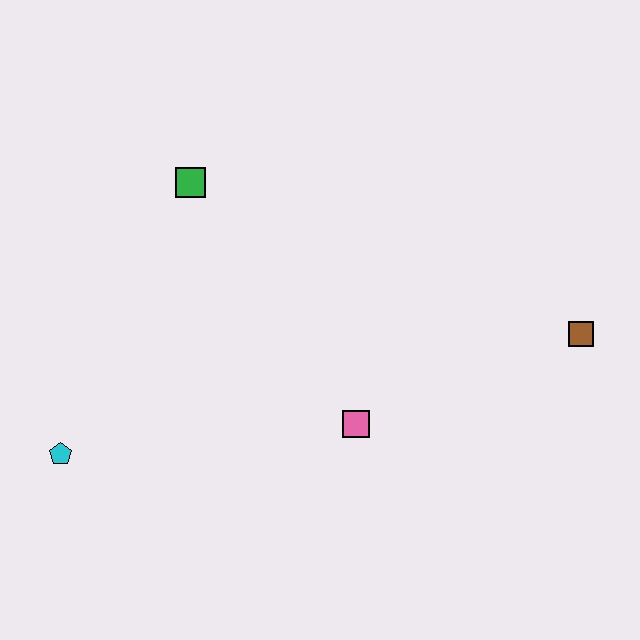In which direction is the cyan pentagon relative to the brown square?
The cyan pentagon is to the left of the brown square.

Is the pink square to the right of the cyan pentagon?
Yes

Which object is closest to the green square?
The pink square is closest to the green square.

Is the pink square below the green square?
Yes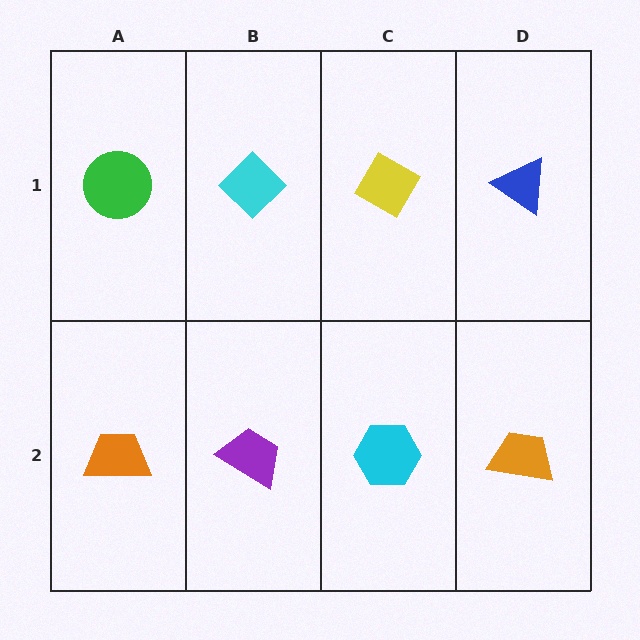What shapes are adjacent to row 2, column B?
A cyan diamond (row 1, column B), an orange trapezoid (row 2, column A), a cyan hexagon (row 2, column C).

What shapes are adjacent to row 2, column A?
A green circle (row 1, column A), a purple trapezoid (row 2, column B).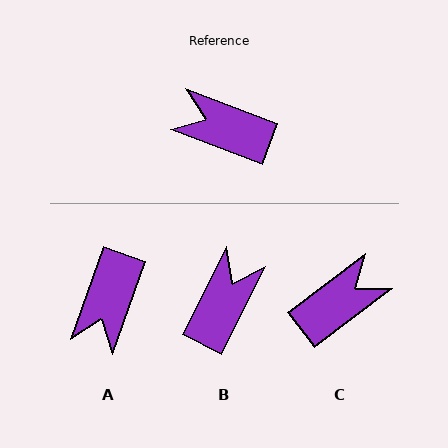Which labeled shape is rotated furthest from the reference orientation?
C, about 122 degrees away.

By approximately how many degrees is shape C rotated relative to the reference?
Approximately 122 degrees clockwise.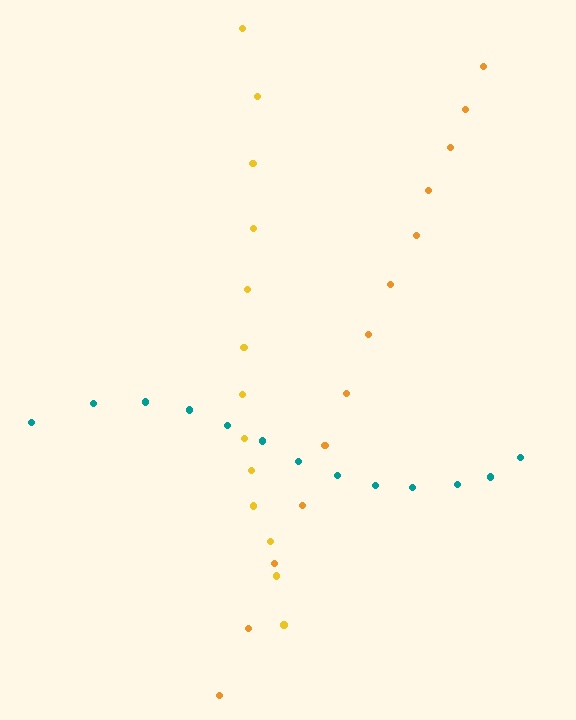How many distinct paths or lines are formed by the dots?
There are 3 distinct paths.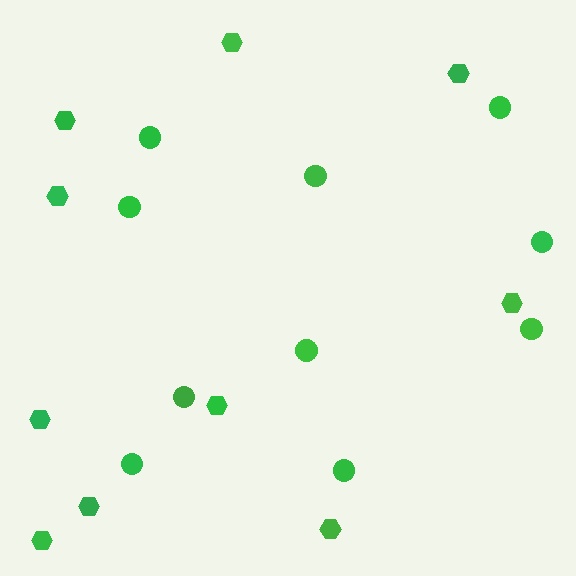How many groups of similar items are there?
There are 2 groups: one group of circles (10) and one group of hexagons (10).